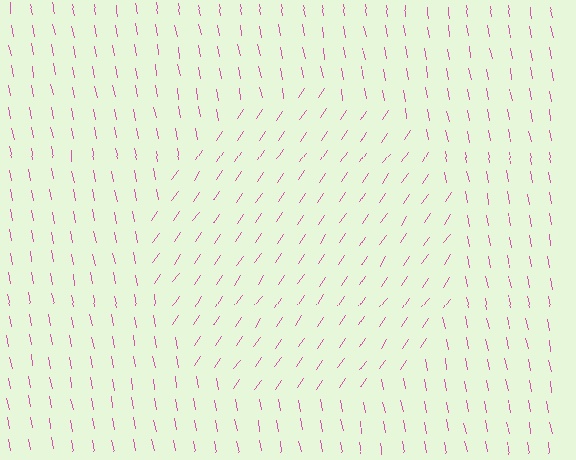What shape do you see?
I see a circle.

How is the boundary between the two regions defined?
The boundary is defined purely by a change in line orientation (approximately 45 degrees difference). All lines are the same color and thickness.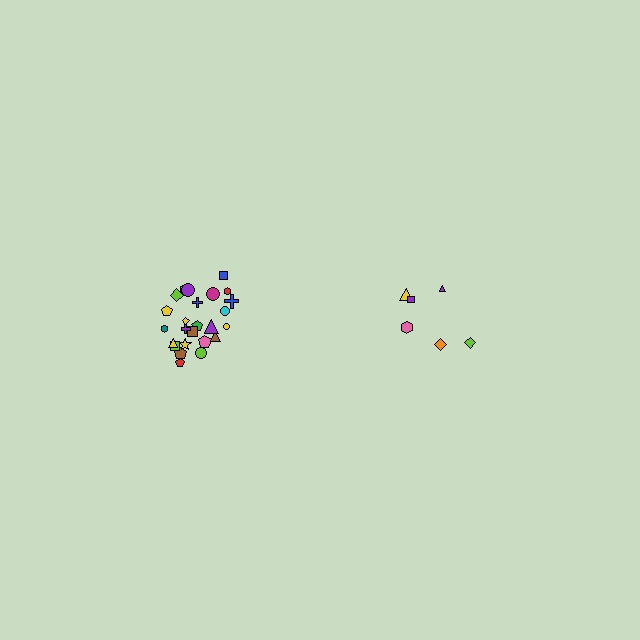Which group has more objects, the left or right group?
The left group.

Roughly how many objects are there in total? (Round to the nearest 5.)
Roughly 30 objects in total.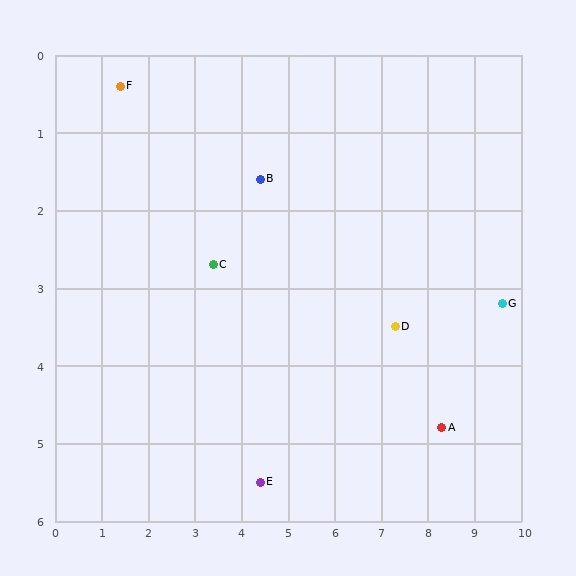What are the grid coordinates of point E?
Point E is at approximately (4.4, 5.5).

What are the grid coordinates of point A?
Point A is at approximately (8.3, 4.8).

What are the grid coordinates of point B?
Point B is at approximately (4.4, 1.6).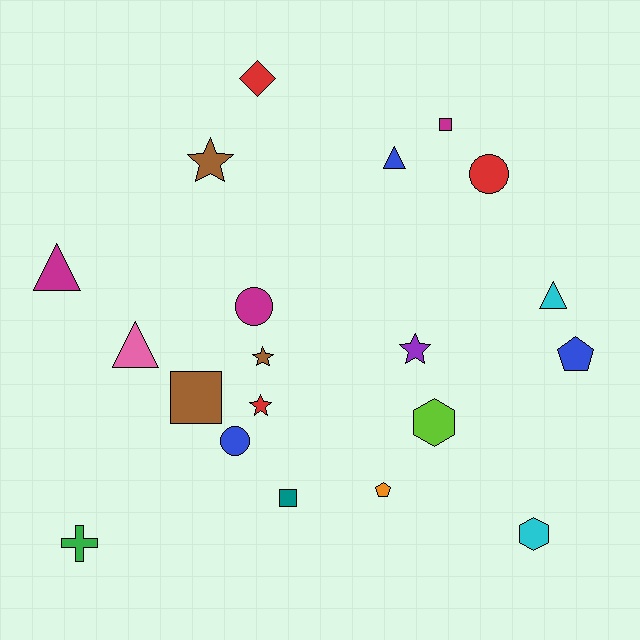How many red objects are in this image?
There are 3 red objects.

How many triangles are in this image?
There are 4 triangles.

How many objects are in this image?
There are 20 objects.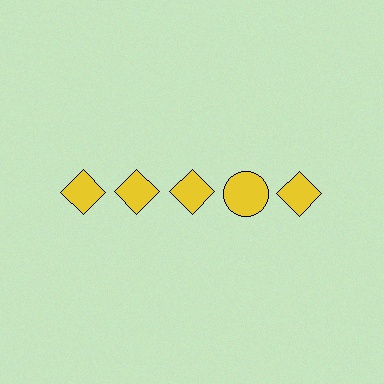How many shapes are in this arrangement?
There are 5 shapes arranged in a grid pattern.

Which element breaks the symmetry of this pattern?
The yellow circle in the top row, second from right column breaks the symmetry. All other shapes are yellow diamonds.